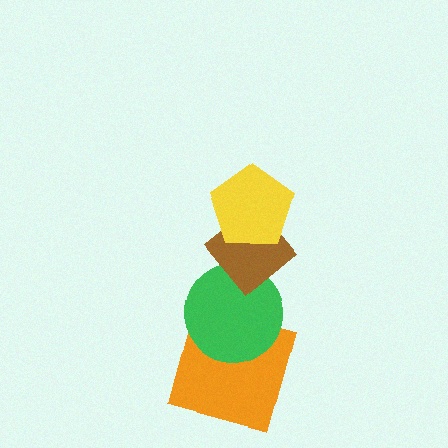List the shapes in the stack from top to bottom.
From top to bottom: the yellow pentagon, the brown diamond, the green circle, the orange square.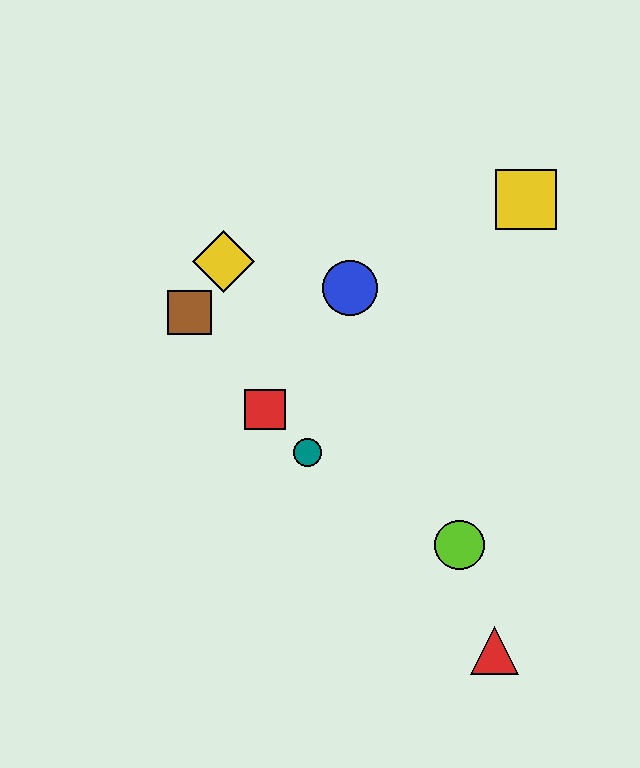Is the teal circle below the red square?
Yes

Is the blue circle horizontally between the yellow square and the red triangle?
No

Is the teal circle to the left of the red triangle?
Yes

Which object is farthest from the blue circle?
The red triangle is farthest from the blue circle.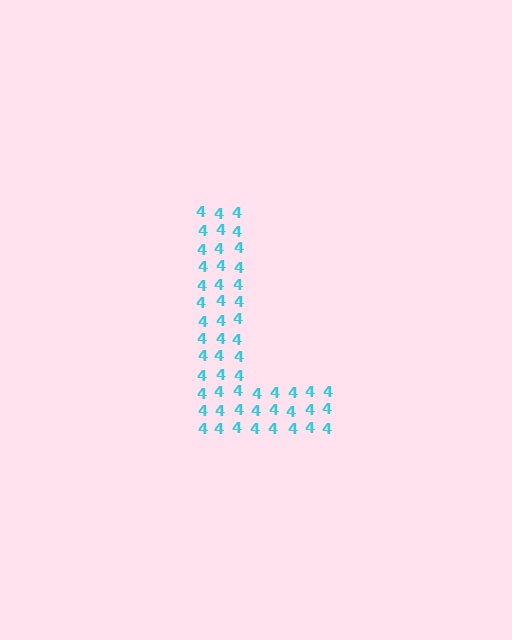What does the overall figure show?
The overall figure shows the letter L.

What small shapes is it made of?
It is made of small digit 4's.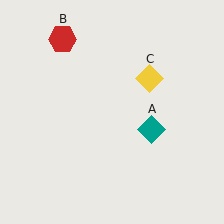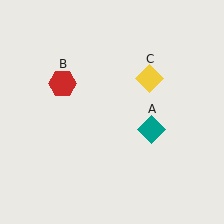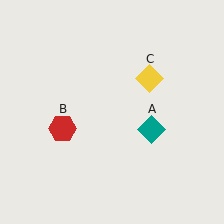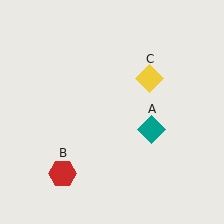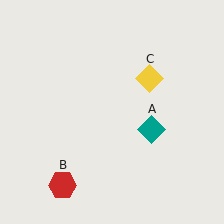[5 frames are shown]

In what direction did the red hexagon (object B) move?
The red hexagon (object B) moved down.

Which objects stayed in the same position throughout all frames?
Teal diamond (object A) and yellow diamond (object C) remained stationary.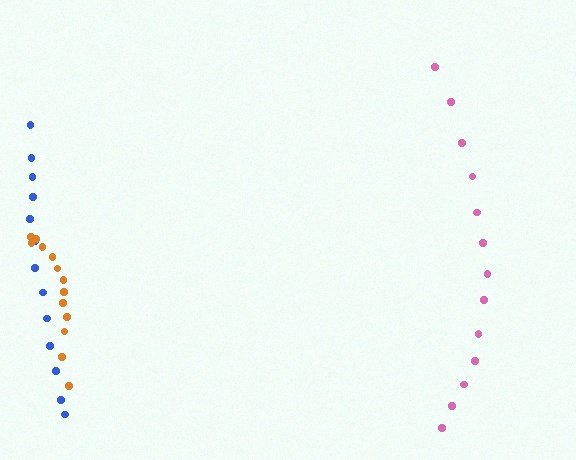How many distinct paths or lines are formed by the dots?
There are 3 distinct paths.